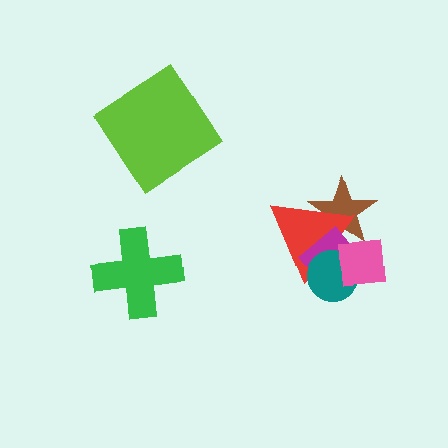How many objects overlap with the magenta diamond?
4 objects overlap with the magenta diamond.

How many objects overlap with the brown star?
3 objects overlap with the brown star.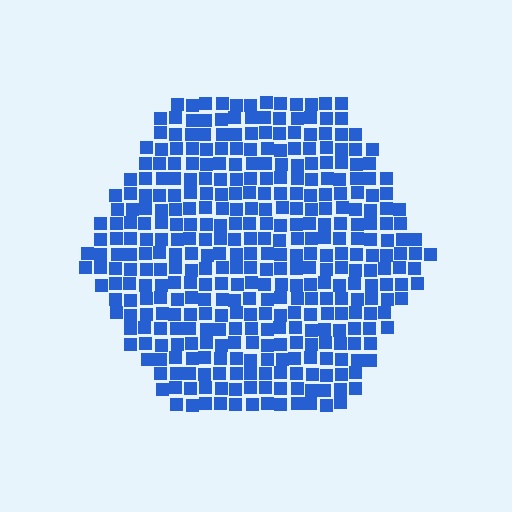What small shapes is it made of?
It is made of small squares.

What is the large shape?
The large shape is a hexagon.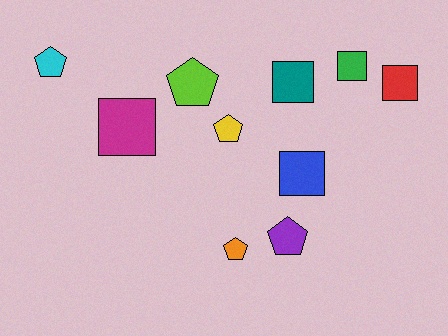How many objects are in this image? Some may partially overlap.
There are 10 objects.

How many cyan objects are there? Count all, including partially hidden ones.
There is 1 cyan object.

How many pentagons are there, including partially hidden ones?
There are 5 pentagons.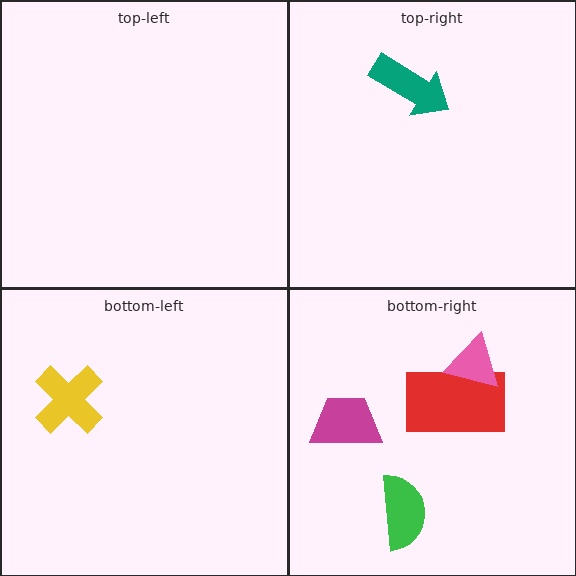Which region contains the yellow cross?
The bottom-left region.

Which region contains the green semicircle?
The bottom-right region.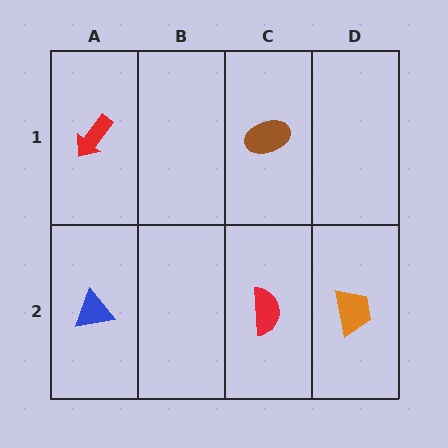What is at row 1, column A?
A red arrow.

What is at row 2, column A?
A blue triangle.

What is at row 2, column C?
A red semicircle.